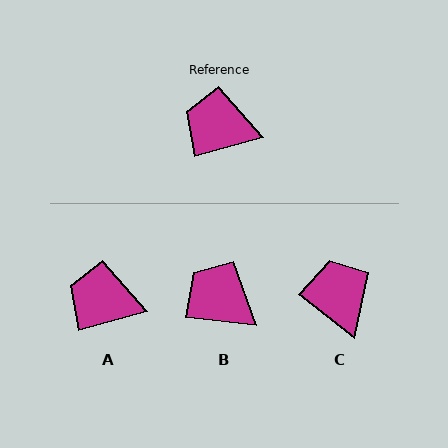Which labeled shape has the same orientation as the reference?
A.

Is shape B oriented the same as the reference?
No, it is off by about 21 degrees.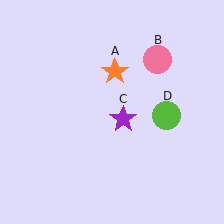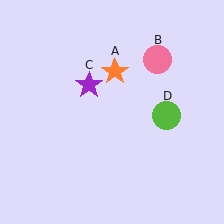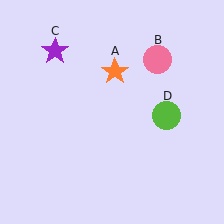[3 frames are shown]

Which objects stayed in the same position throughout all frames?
Orange star (object A) and pink circle (object B) and lime circle (object D) remained stationary.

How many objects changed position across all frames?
1 object changed position: purple star (object C).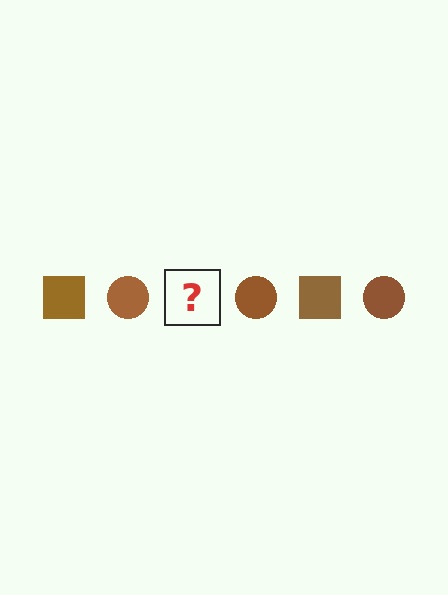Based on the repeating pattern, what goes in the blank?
The blank should be a brown square.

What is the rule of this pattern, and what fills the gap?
The rule is that the pattern cycles through square, circle shapes in brown. The gap should be filled with a brown square.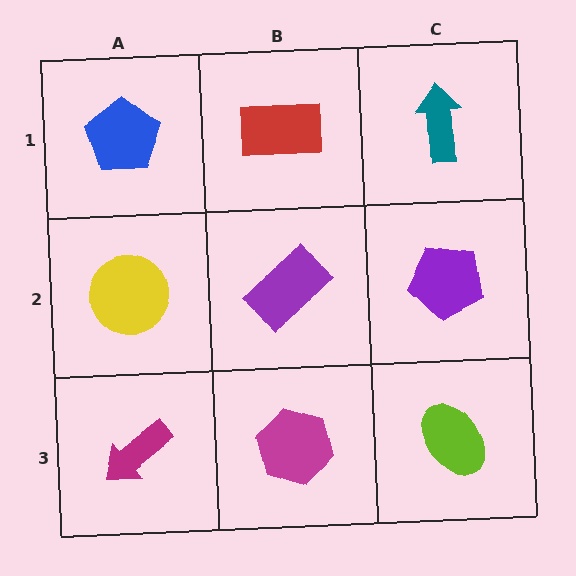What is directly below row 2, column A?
A magenta arrow.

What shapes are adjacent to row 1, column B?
A purple rectangle (row 2, column B), a blue pentagon (row 1, column A), a teal arrow (row 1, column C).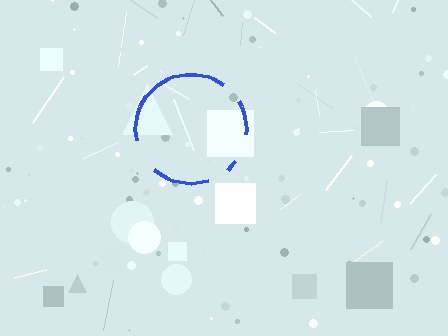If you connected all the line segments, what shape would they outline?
They would outline a circle.